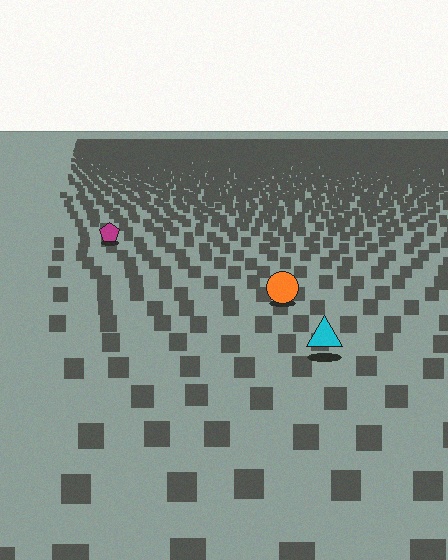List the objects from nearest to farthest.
From nearest to farthest: the cyan triangle, the orange circle, the magenta pentagon.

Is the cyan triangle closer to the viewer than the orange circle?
Yes. The cyan triangle is closer — you can tell from the texture gradient: the ground texture is coarser near it.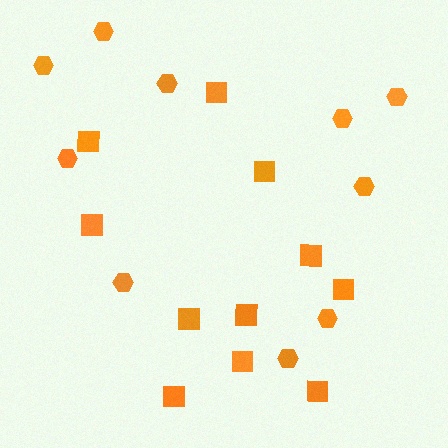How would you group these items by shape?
There are 2 groups: one group of squares (11) and one group of hexagons (10).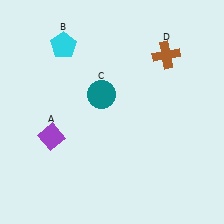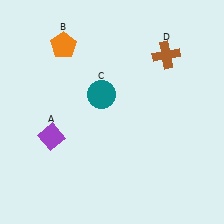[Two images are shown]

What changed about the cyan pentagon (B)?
In Image 1, B is cyan. In Image 2, it changed to orange.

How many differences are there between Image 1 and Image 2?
There is 1 difference between the two images.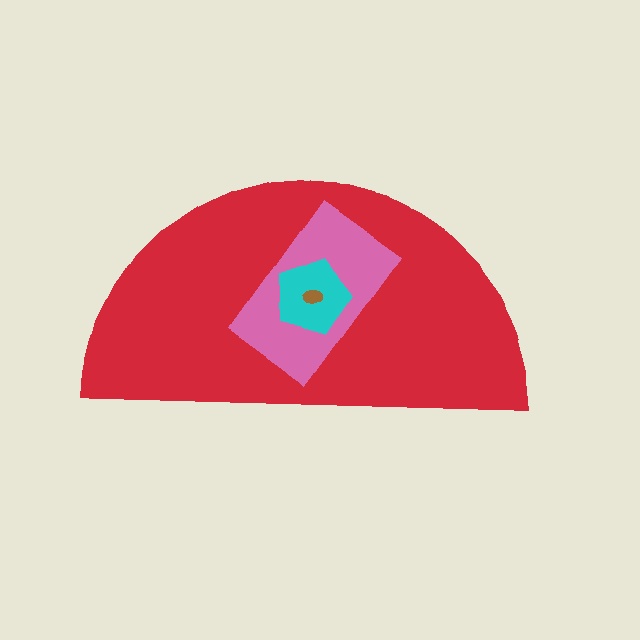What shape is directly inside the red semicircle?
The pink rectangle.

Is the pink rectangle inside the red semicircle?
Yes.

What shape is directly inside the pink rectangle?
The cyan pentagon.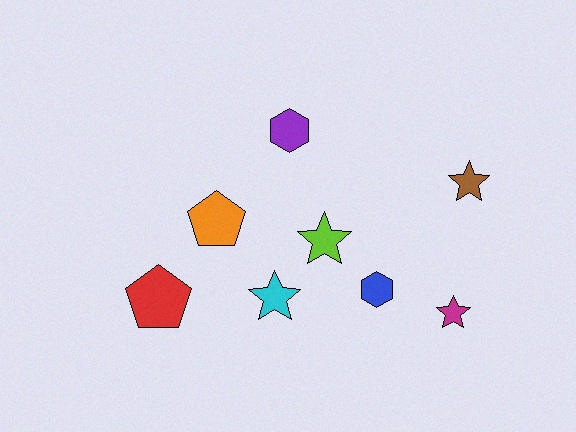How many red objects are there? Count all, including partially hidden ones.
There is 1 red object.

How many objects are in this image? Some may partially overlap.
There are 8 objects.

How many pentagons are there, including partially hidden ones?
There are 2 pentagons.